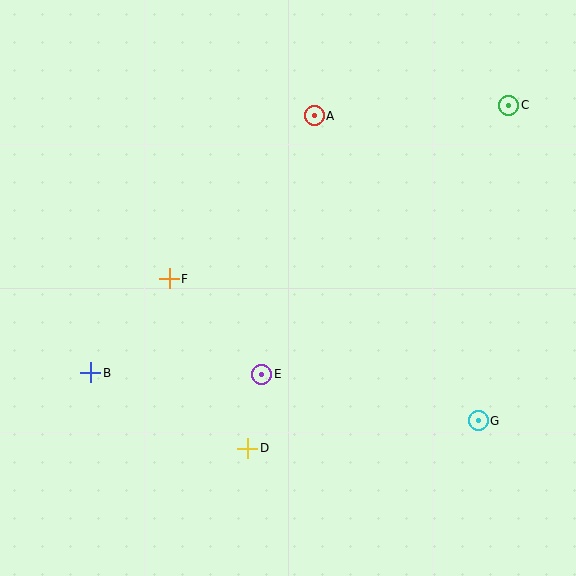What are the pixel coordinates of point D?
Point D is at (248, 449).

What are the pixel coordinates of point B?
Point B is at (91, 373).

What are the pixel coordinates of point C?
Point C is at (509, 105).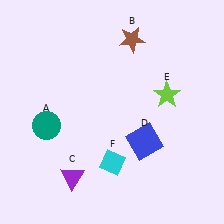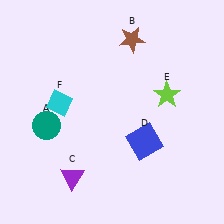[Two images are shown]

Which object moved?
The cyan diamond (F) moved up.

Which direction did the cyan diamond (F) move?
The cyan diamond (F) moved up.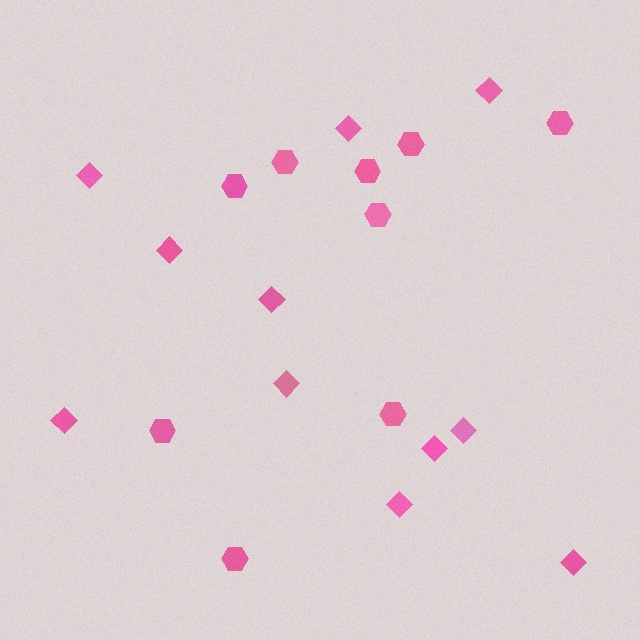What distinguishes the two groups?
There are 2 groups: one group of diamonds (11) and one group of hexagons (9).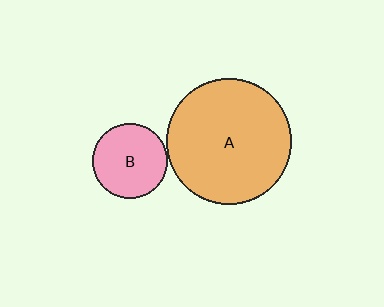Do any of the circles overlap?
No, none of the circles overlap.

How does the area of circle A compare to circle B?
Approximately 2.8 times.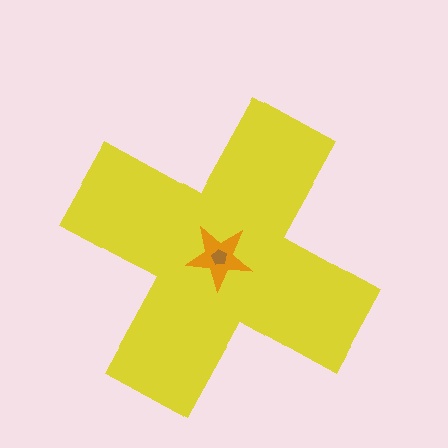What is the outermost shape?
The yellow cross.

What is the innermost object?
The brown pentagon.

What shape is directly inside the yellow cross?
The orange star.